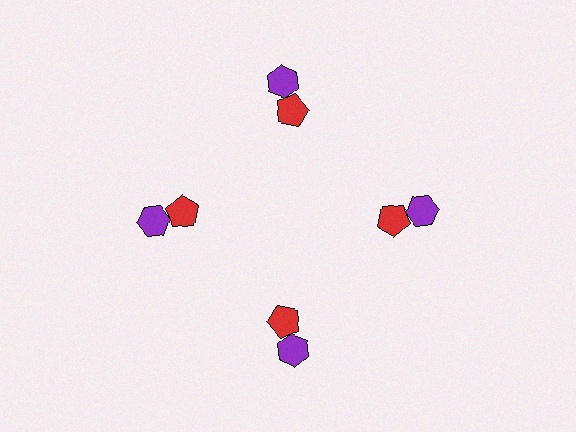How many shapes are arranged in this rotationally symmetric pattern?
There are 8 shapes, arranged in 4 groups of 2.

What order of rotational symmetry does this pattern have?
This pattern has 4-fold rotational symmetry.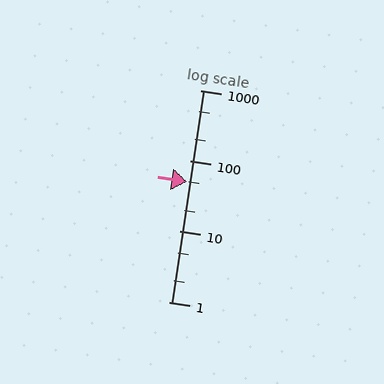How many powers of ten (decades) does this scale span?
The scale spans 3 decades, from 1 to 1000.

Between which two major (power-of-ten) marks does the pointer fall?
The pointer is between 10 and 100.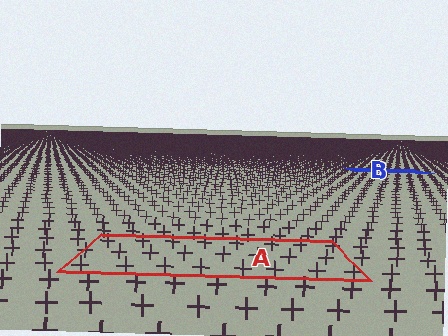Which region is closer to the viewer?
Region A is closer. The texture elements there are larger and more spread out.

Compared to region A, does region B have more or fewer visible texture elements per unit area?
Region B has more texture elements per unit area — they are packed more densely because it is farther away.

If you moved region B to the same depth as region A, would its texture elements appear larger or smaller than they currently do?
They would appear larger. At a closer depth, the same texture elements are projected at a bigger on-screen size.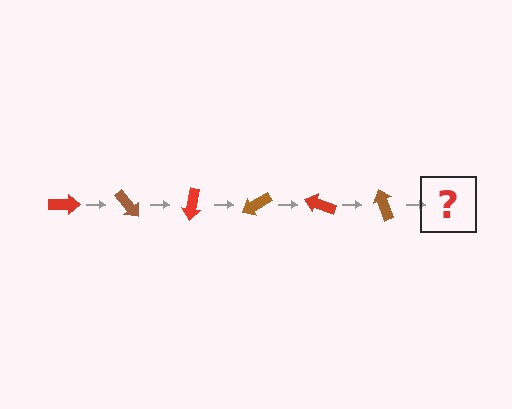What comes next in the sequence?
The next element should be a red arrow, rotated 300 degrees from the start.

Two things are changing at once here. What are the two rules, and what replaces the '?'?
The two rules are that it rotates 50 degrees each step and the color cycles through red and brown. The '?' should be a red arrow, rotated 300 degrees from the start.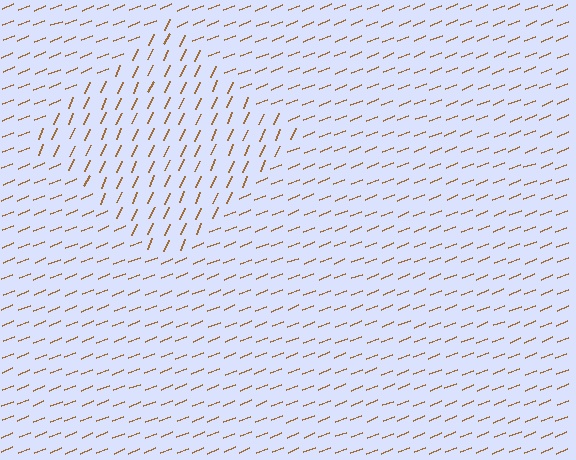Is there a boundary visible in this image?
Yes, there is a texture boundary formed by a change in line orientation.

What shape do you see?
I see a diamond.